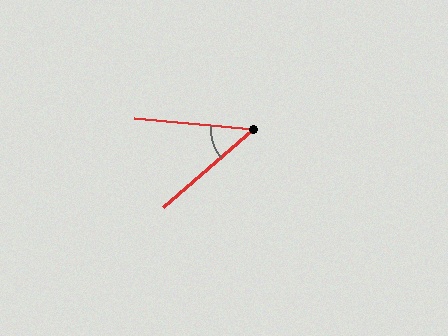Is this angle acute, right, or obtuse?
It is acute.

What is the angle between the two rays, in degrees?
Approximately 46 degrees.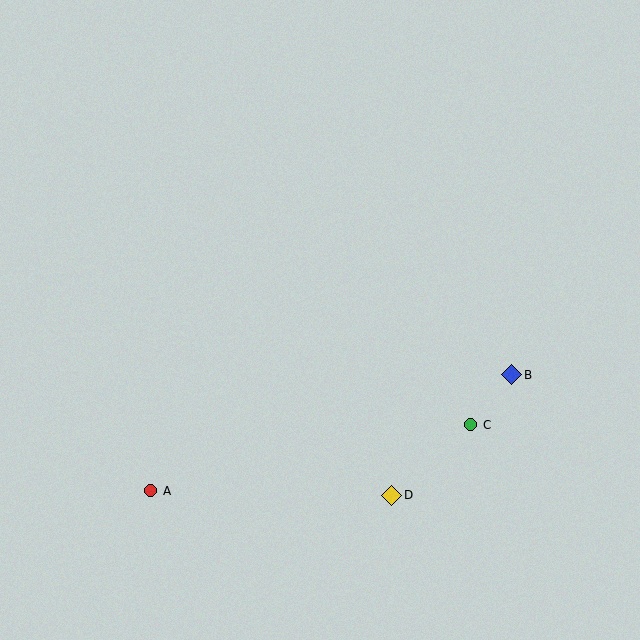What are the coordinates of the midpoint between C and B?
The midpoint between C and B is at (491, 400).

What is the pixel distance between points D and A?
The distance between D and A is 241 pixels.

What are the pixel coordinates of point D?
Point D is at (392, 495).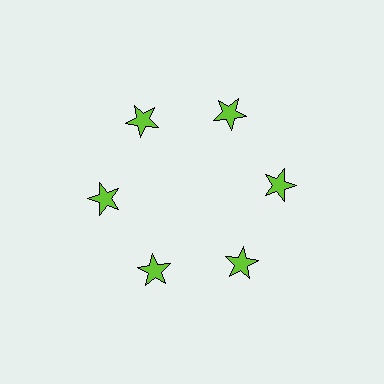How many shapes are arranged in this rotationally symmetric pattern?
There are 6 shapes, arranged in 6 groups of 1.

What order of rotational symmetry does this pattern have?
This pattern has 6-fold rotational symmetry.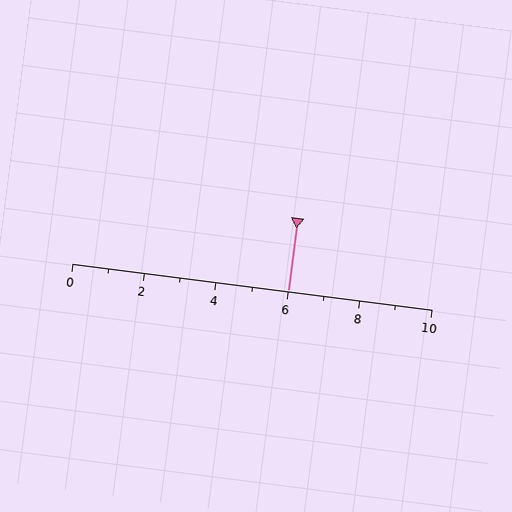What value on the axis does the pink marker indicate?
The marker indicates approximately 6.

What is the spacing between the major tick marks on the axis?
The major ticks are spaced 2 apart.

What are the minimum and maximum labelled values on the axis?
The axis runs from 0 to 10.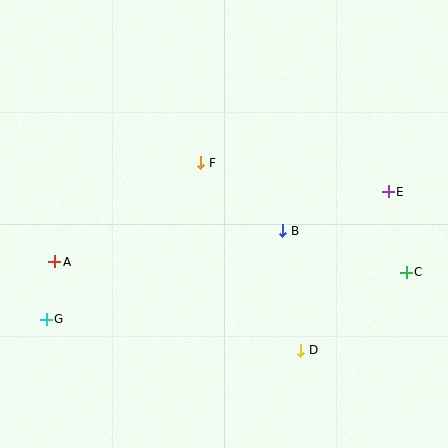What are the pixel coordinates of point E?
Point E is at (388, 192).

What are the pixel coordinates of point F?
Point F is at (201, 163).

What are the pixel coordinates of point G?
Point G is at (46, 319).